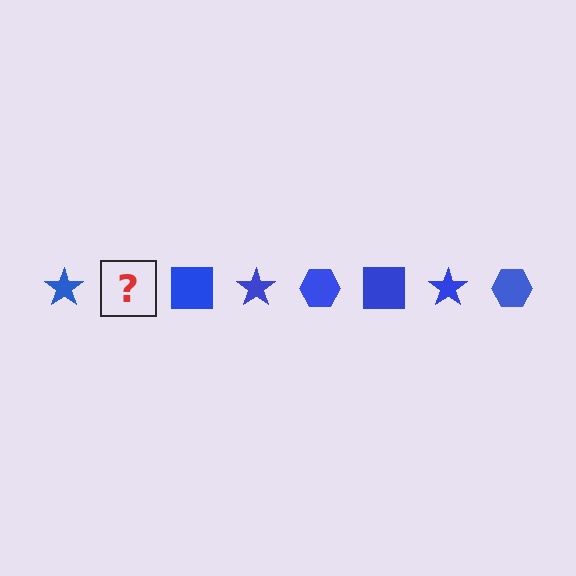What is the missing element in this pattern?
The missing element is a blue hexagon.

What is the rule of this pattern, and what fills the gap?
The rule is that the pattern cycles through star, hexagon, square shapes in blue. The gap should be filled with a blue hexagon.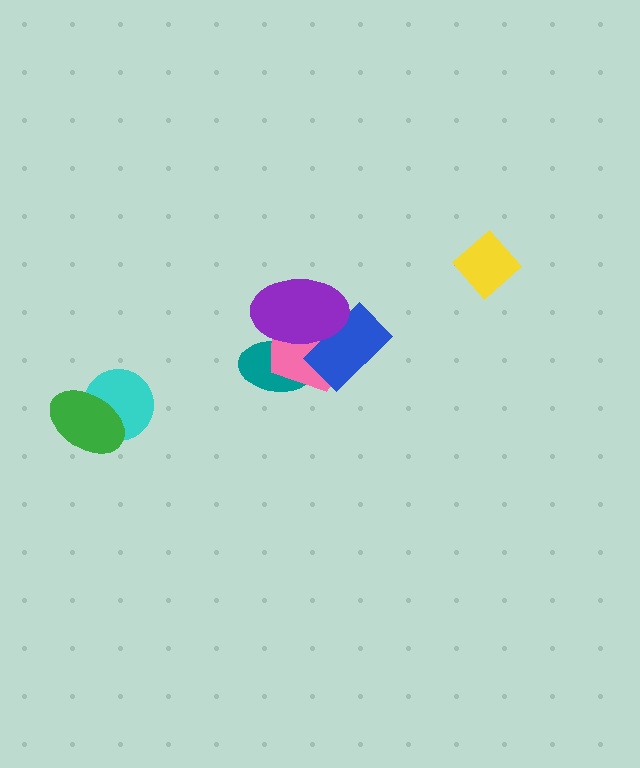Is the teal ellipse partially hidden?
Yes, it is partially covered by another shape.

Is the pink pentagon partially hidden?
Yes, it is partially covered by another shape.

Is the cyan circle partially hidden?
Yes, it is partially covered by another shape.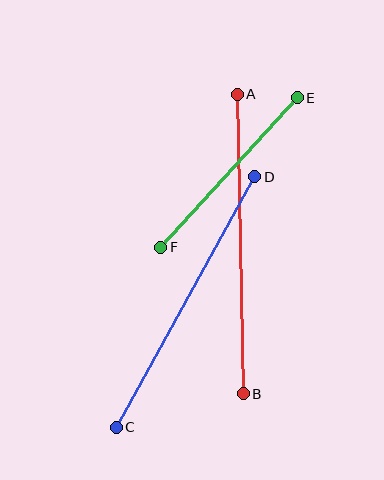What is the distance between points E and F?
The distance is approximately 202 pixels.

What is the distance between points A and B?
The distance is approximately 299 pixels.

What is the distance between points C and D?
The distance is approximately 286 pixels.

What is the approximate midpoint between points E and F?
The midpoint is at approximately (229, 173) pixels.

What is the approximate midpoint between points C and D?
The midpoint is at approximately (186, 302) pixels.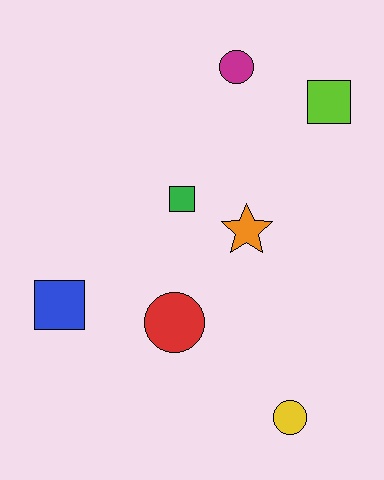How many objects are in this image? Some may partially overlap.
There are 7 objects.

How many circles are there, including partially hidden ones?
There are 3 circles.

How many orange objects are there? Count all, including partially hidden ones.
There is 1 orange object.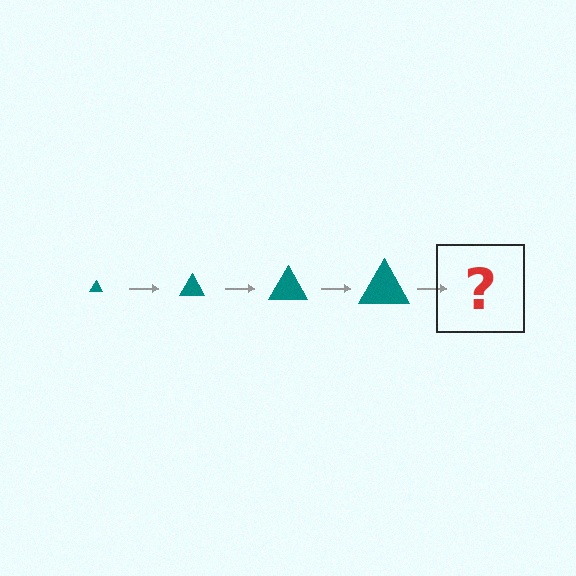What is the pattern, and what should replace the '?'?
The pattern is that the triangle gets progressively larger each step. The '?' should be a teal triangle, larger than the previous one.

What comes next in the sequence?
The next element should be a teal triangle, larger than the previous one.